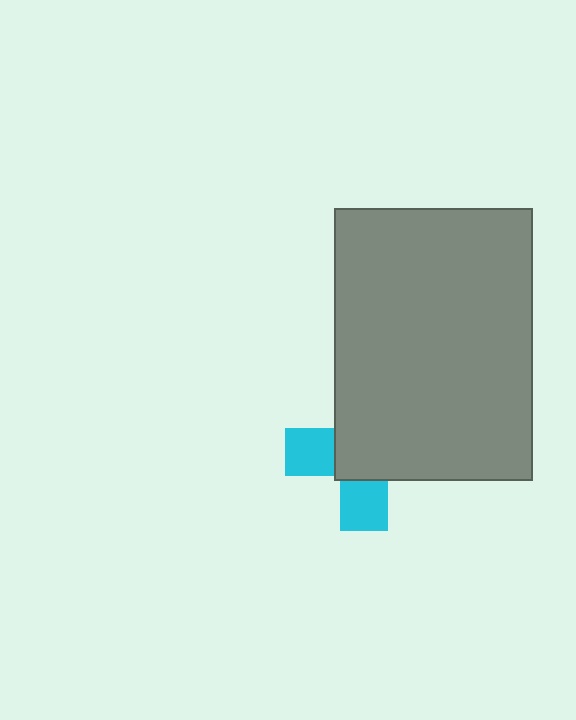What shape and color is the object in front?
The object in front is a gray rectangle.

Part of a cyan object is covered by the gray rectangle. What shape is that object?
It is a cross.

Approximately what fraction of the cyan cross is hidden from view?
Roughly 63% of the cyan cross is hidden behind the gray rectangle.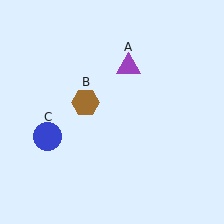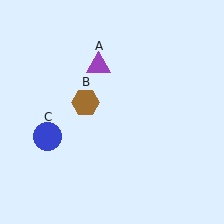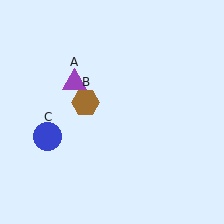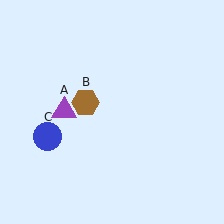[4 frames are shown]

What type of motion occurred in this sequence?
The purple triangle (object A) rotated counterclockwise around the center of the scene.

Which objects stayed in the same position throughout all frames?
Brown hexagon (object B) and blue circle (object C) remained stationary.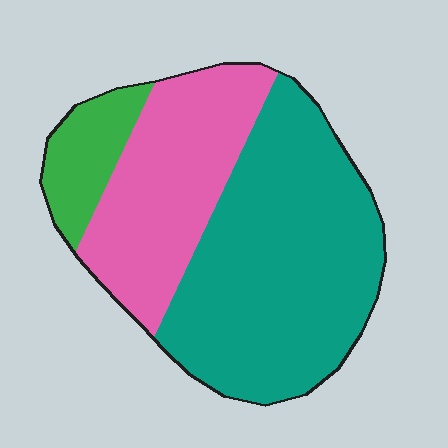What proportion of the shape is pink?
Pink covers roughly 35% of the shape.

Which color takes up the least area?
Green, at roughly 10%.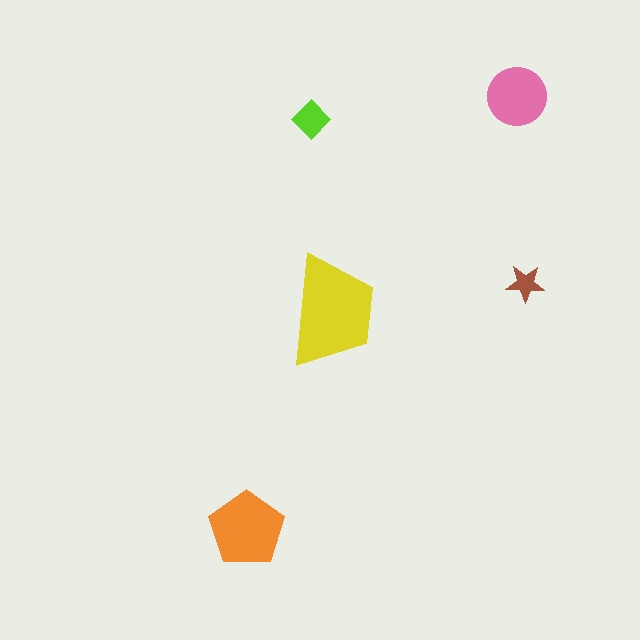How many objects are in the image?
There are 5 objects in the image.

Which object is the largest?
The yellow trapezoid.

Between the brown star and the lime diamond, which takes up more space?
The lime diamond.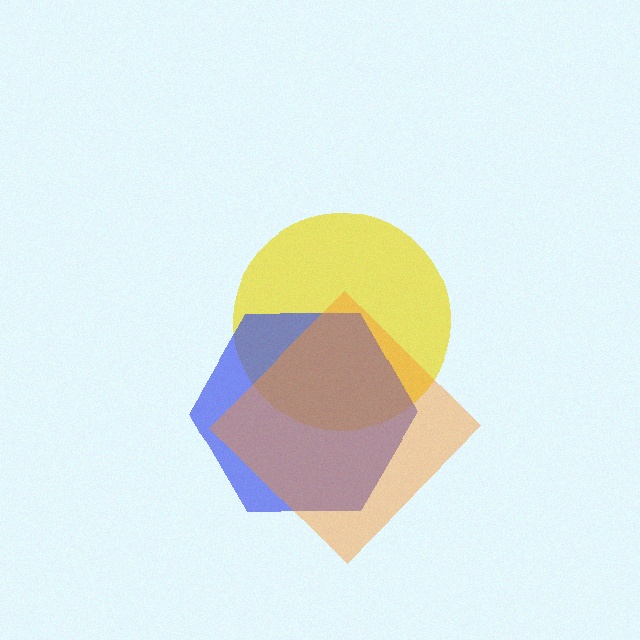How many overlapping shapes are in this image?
There are 3 overlapping shapes in the image.